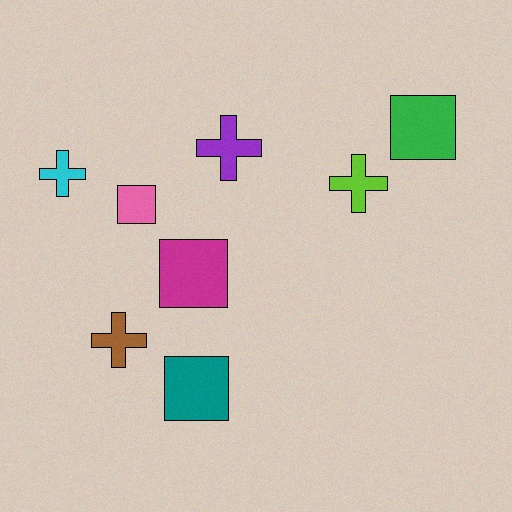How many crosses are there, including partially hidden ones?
There are 4 crosses.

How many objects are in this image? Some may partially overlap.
There are 8 objects.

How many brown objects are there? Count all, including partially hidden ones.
There is 1 brown object.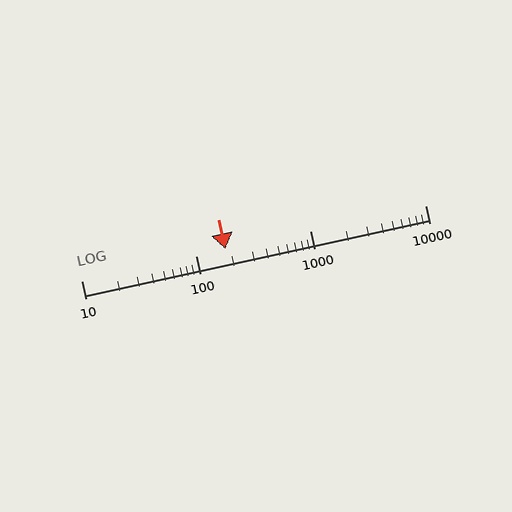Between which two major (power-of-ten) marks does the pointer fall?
The pointer is between 100 and 1000.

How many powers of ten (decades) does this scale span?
The scale spans 3 decades, from 10 to 10000.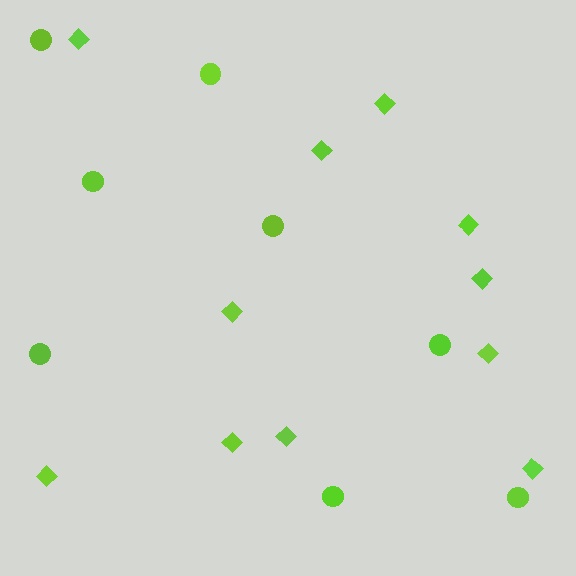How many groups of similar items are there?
There are 2 groups: one group of diamonds (11) and one group of circles (8).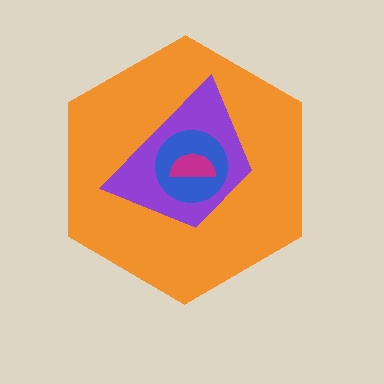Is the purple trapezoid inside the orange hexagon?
Yes.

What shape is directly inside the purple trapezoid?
The blue circle.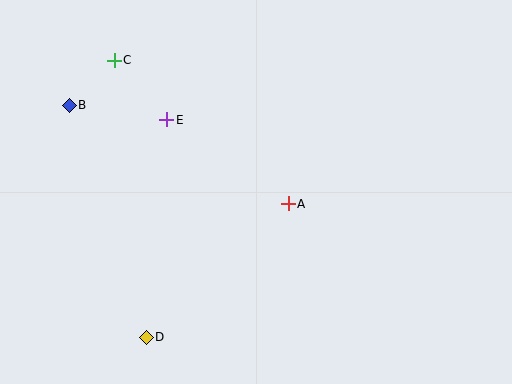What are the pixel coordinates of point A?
Point A is at (288, 204).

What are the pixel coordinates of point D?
Point D is at (146, 337).